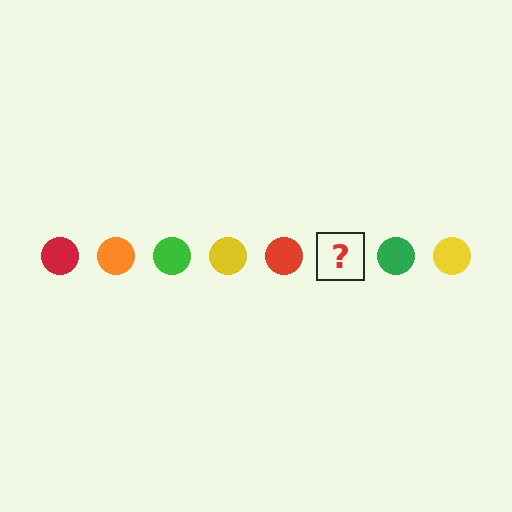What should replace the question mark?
The question mark should be replaced with an orange circle.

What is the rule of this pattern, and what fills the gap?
The rule is that the pattern cycles through red, orange, green, yellow circles. The gap should be filled with an orange circle.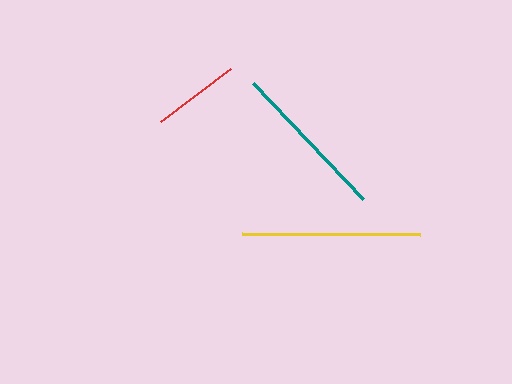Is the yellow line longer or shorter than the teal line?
The yellow line is longer than the teal line.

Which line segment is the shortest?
The red line is the shortest at approximately 88 pixels.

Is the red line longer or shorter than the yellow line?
The yellow line is longer than the red line.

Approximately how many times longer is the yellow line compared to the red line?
The yellow line is approximately 2.0 times the length of the red line.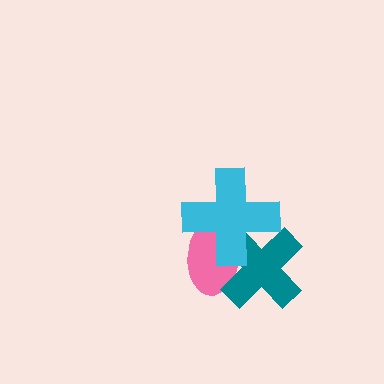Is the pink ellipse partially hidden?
Yes, it is partially covered by another shape.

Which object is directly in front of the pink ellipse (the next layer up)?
The teal cross is directly in front of the pink ellipse.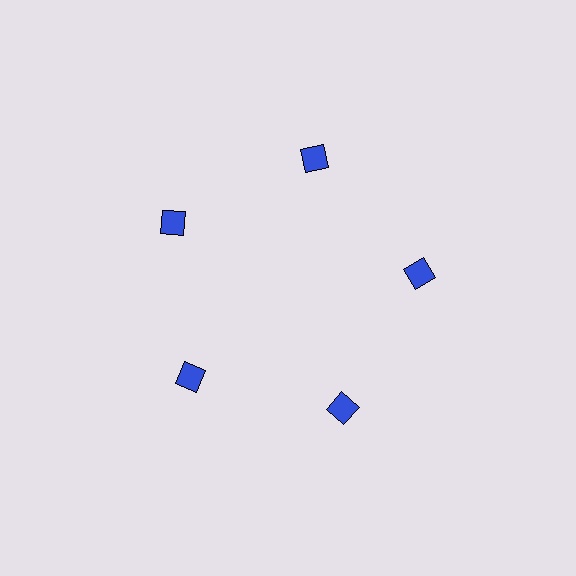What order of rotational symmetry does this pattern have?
This pattern has 5-fold rotational symmetry.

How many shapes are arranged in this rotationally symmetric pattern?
There are 5 shapes, arranged in 5 groups of 1.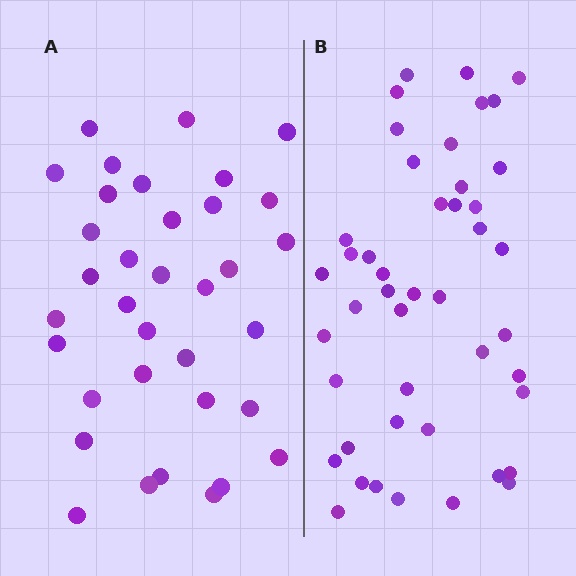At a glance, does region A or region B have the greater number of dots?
Region B (the right region) has more dots.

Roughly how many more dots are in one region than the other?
Region B has roughly 10 or so more dots than region A.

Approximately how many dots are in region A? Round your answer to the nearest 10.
About 40 dots. (The exact count is 35, which rounds to 40.)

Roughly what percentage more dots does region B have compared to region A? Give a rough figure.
About 30% more.